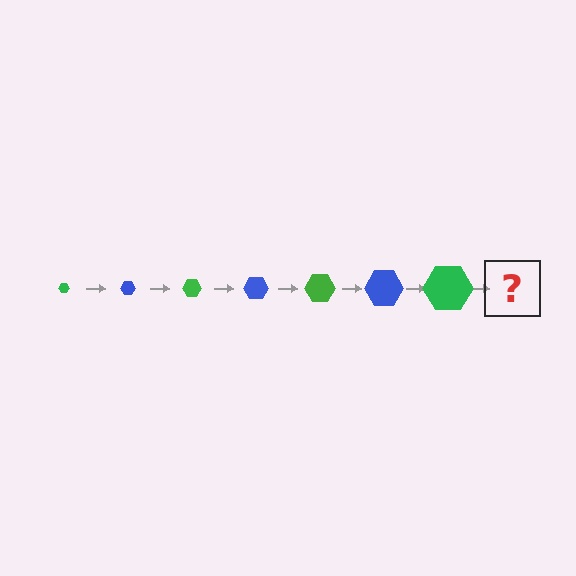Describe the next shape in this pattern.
It should be a blue hexagon, larger than the previous one.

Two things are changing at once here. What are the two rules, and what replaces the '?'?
The two rules are that the hexagon grows larger each step and the color cycles through green and blue. The '?' should be a blue hexagon, larger than the previous one.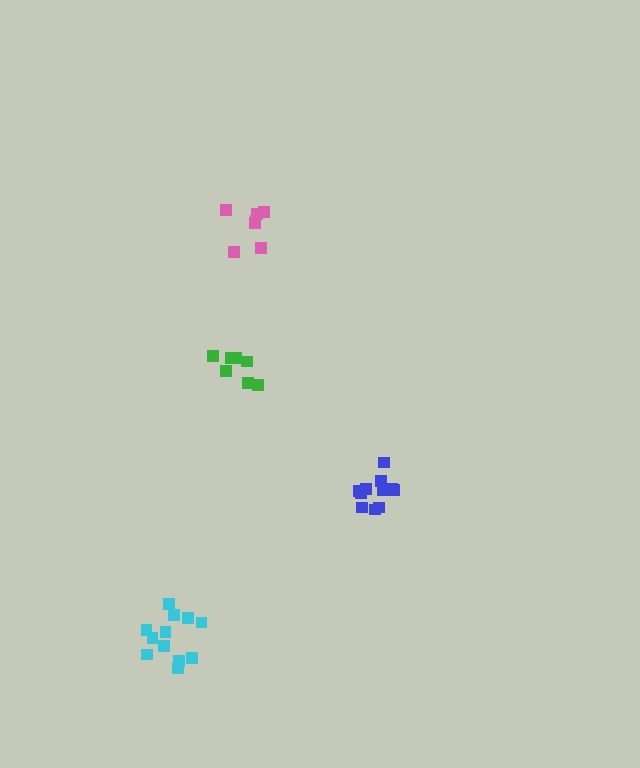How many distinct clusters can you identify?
There are 4 distinct clusters.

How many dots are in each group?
Group 1: 7 dots, Group 2: 11 dots, Group 3: 12 dots, Group 4: 7 dots (37 total).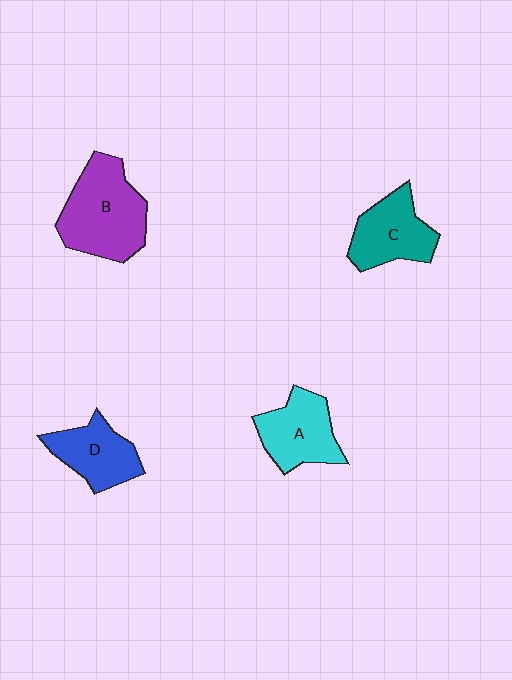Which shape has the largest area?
Shape B (purple).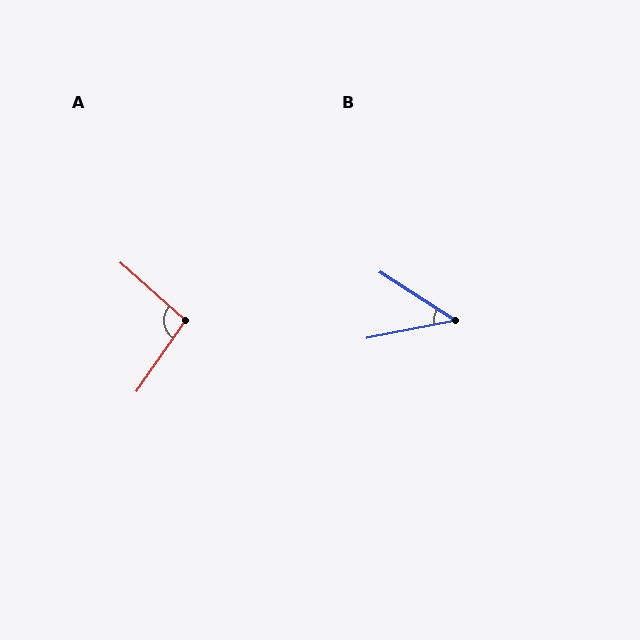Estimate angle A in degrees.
Approximately 97 degrees.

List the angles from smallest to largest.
B (44°), A (97°).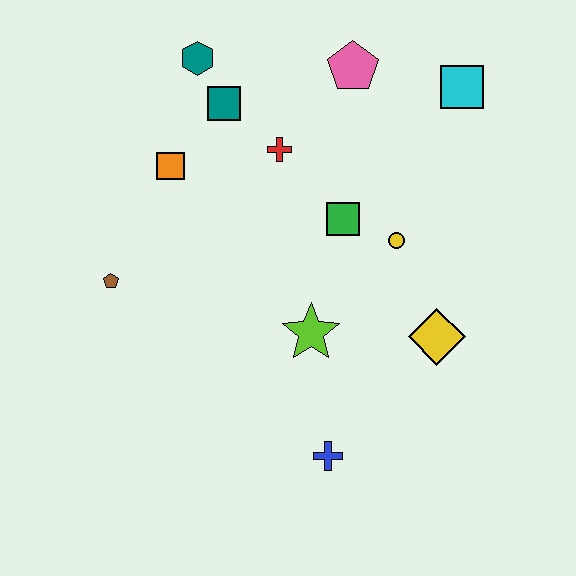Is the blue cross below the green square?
Yes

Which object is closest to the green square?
The yellow circle is closest to the green square.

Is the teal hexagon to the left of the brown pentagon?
No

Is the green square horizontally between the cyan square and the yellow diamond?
No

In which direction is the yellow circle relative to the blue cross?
The yellow circle is above the blue cross.